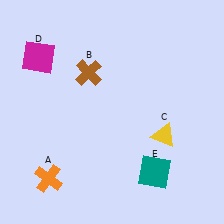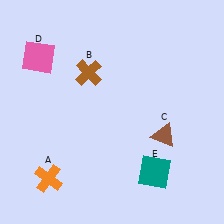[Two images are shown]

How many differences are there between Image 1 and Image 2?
There are 2 differences between the two images.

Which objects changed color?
C changed from yellow to brown. D changed from magenta to pink.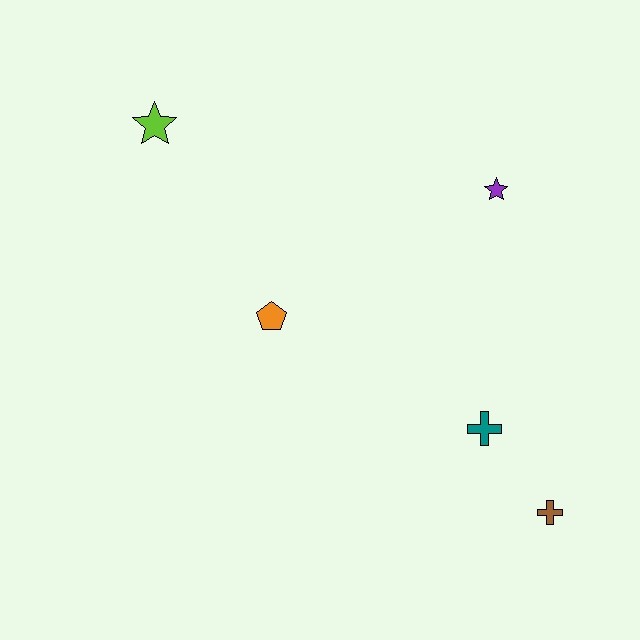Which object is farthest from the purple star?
The lime star is farthest from the purple star.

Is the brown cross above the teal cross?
No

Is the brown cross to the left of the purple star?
No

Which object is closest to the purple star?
The teal cross is closest to the purple star.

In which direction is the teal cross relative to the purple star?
The teal cross is below the purple star.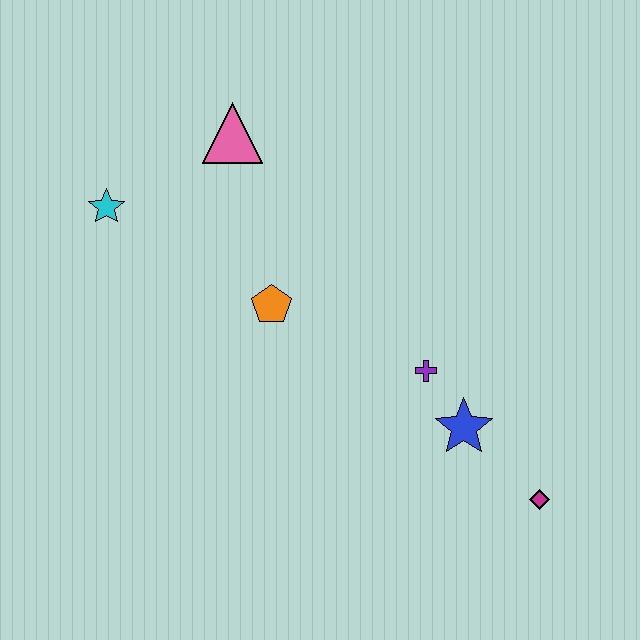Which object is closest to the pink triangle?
The cyan star is closest to the pink triangle.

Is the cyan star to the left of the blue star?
Yes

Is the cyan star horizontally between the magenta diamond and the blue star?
No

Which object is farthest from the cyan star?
The magenta diamond is farthest from the cyan star.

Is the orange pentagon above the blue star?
Yes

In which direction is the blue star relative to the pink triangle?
The blue star is below the pink triangle.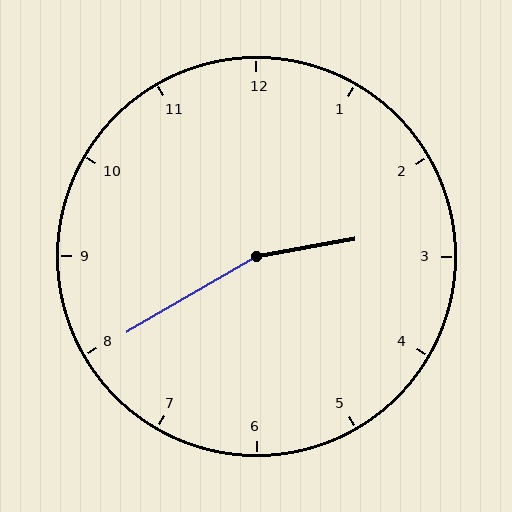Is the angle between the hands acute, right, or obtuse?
It is obtuse.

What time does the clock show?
2:40.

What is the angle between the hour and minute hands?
Approximately 160 degrees.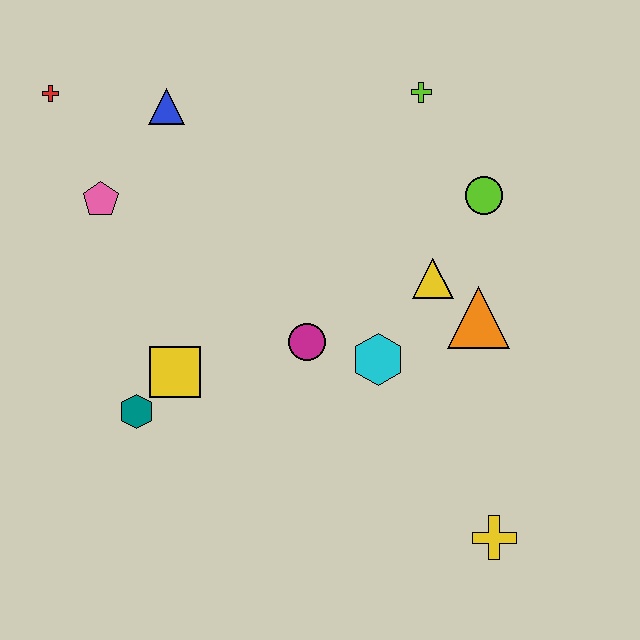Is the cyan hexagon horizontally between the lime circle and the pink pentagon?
Yes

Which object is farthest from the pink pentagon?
The yellow cross is farthest from the pink pentagon.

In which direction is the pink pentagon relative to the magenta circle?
The pink pentagon is to the left of the magenta circle.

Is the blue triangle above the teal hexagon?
Yes